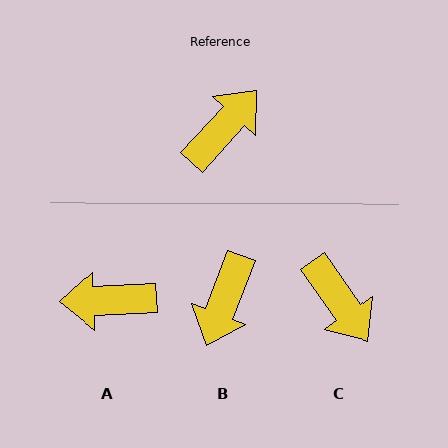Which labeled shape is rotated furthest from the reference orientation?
B, about 159 degrees away.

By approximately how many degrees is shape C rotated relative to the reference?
Approximately 103 degrees clockwise.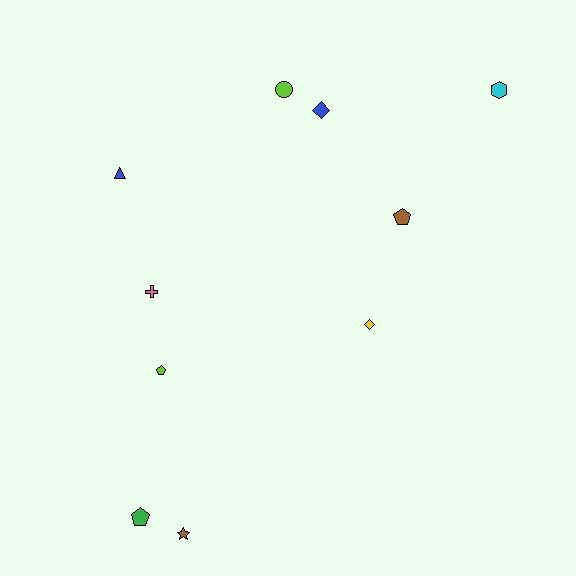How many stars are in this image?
There is 1 star.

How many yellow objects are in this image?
There is 1 yellow object.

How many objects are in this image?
There are 10 objects.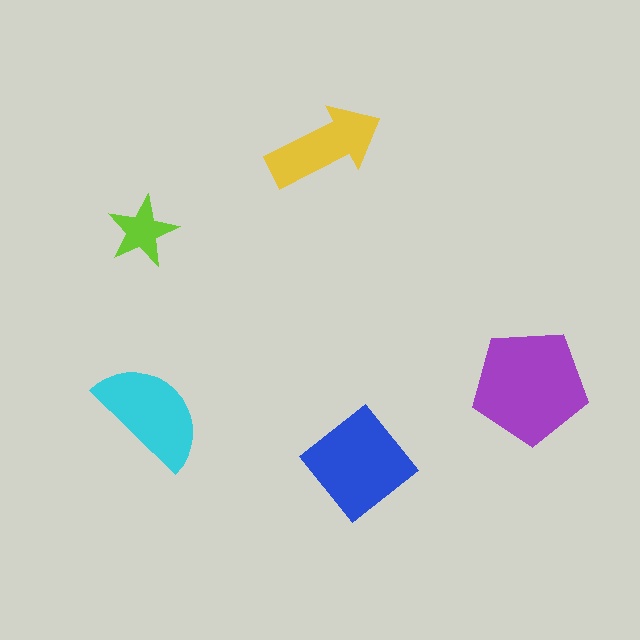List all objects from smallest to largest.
The lime star, the yellow arrow, the cyan semicircle, the blue diamond, the purple pentagon.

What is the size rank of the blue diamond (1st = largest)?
2nd.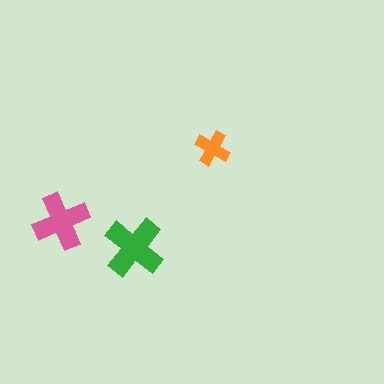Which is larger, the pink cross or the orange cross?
The pink one.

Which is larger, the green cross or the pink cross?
The green one.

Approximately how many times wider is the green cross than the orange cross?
About 1.5 times wider.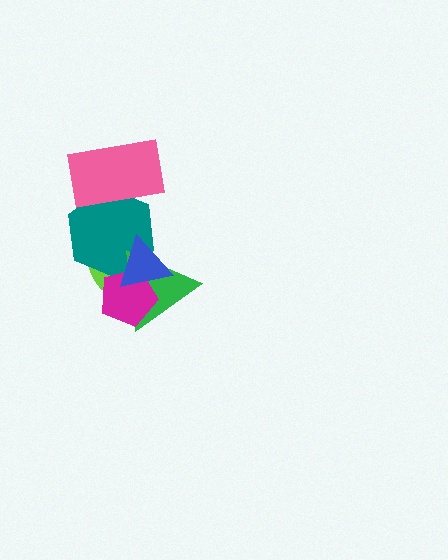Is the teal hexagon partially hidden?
Yes, it is partially covered by another shape.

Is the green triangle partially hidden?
Yes, it is partially covered by another shape.